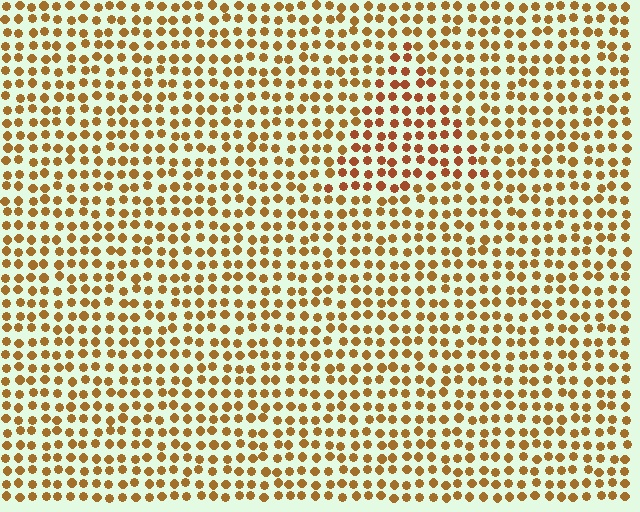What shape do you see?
I see a triangle.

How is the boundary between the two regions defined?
The boundary is defined purely by a slight shift in hue (about 19 degrees). Spacing, size, and orientation are identical on both sides.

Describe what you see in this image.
The image is filled with small brown elements in a uniform arrangement. A triangle-shaped region is visible where the elements are tinted to a slightly different hue, forming a subtle color boundary.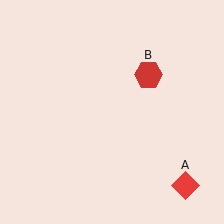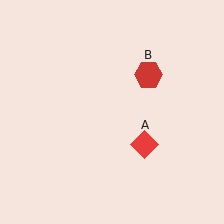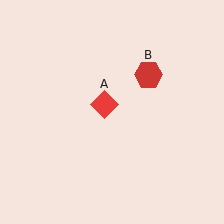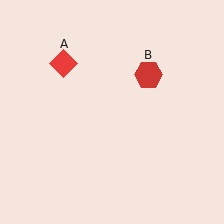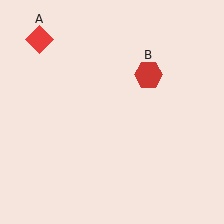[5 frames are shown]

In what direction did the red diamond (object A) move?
The red diamond (object A) moved up and to the left.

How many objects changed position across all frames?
1 object changed position: red diamond (object A).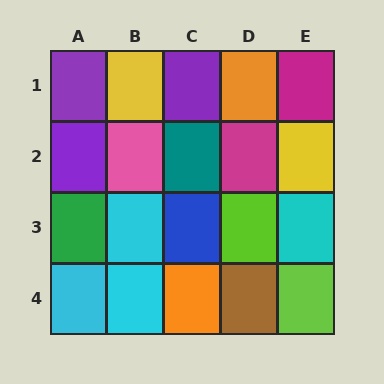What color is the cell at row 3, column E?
Cyan.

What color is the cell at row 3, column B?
Cyan.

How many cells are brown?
1 cell is brown.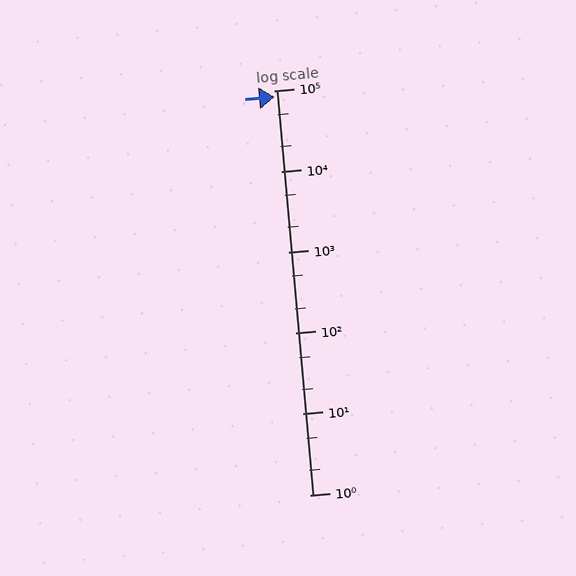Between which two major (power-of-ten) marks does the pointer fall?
The pointer is between 10000 and 100000.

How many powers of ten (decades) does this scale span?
The scale spans 5 decades, from 1 to 100000.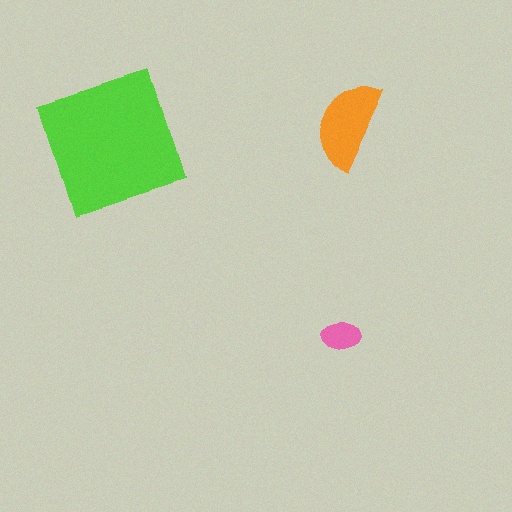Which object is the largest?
The lime square.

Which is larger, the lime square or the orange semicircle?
The lime square.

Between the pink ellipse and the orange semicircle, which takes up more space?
The orange semicircle.